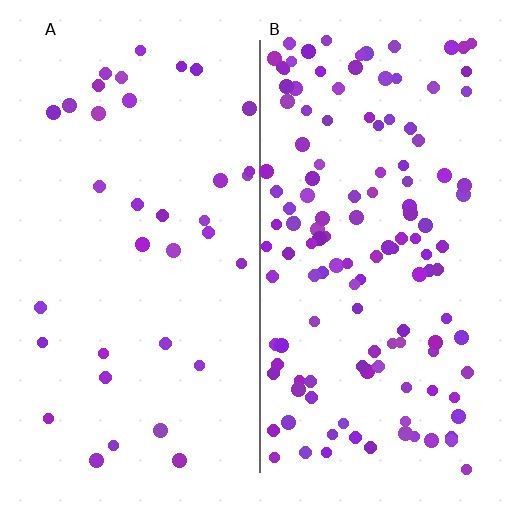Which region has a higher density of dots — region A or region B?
B (the right).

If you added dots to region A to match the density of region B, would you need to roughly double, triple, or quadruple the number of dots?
Approximately quadruple.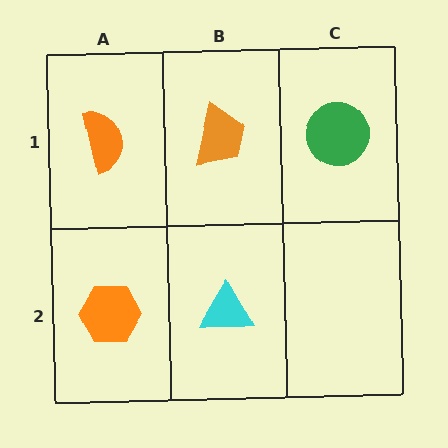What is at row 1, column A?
An orange semicircle.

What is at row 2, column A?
An orange hexagon.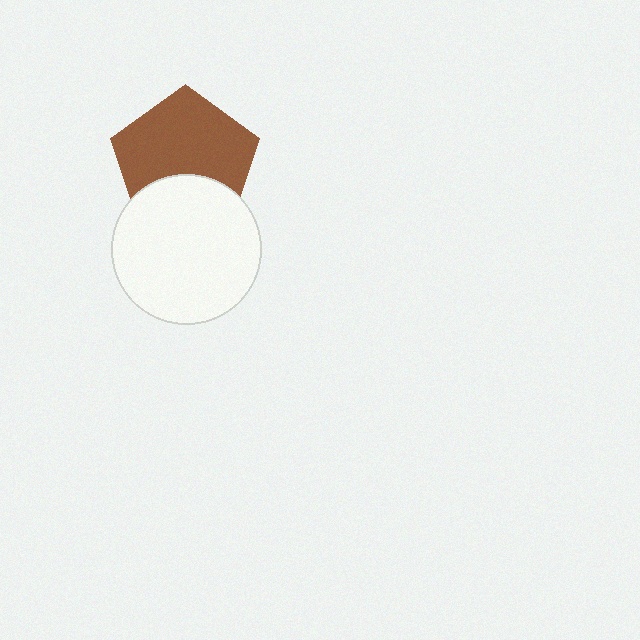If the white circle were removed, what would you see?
You would see the complete brown pentagon.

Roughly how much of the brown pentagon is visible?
Most of it is visible (roughly 68%).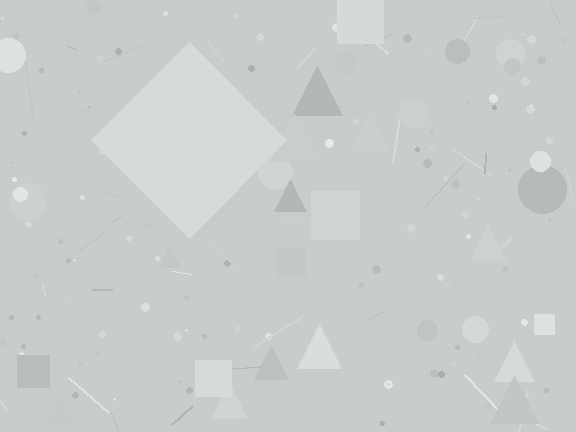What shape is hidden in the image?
A diamond is hidden in the image.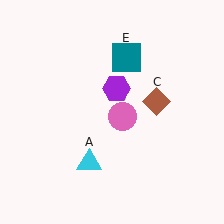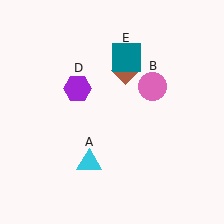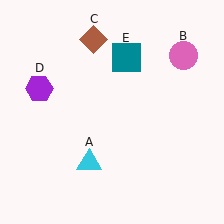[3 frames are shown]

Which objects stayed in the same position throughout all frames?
Cyan triangle (object A) and teal square (object E) remained stationary.